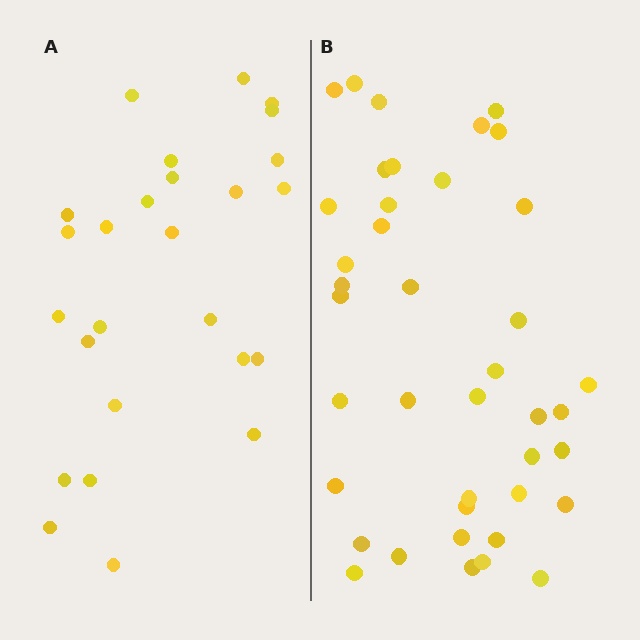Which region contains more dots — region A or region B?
Region B (the right region) has more dots.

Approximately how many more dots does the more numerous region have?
Region B has approximately 15 more dots than region A.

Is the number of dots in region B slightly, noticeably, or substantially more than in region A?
Region B has substantially more. The ratio is roughly 1.5 to 1.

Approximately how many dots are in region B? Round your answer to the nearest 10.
About 40 dots.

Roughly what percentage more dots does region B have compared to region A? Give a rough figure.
About 55% more.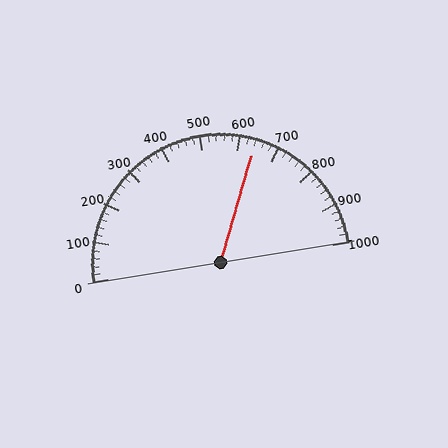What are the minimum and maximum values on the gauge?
The gauge ranges from 0 to 1000.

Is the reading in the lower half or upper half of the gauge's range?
The reading is in the upper half of the range (0 to 1000).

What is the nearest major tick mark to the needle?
The nearest major tick mark is 600.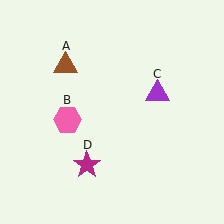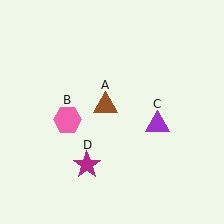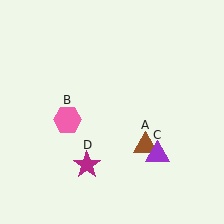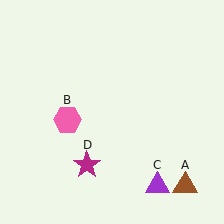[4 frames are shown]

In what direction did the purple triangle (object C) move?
The purple triangle (object C) moved down.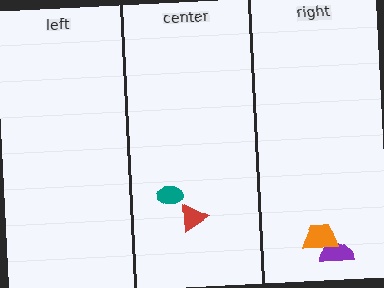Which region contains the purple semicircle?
The right region.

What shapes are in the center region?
The red triangle, the teal ellipse.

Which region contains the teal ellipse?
The center region.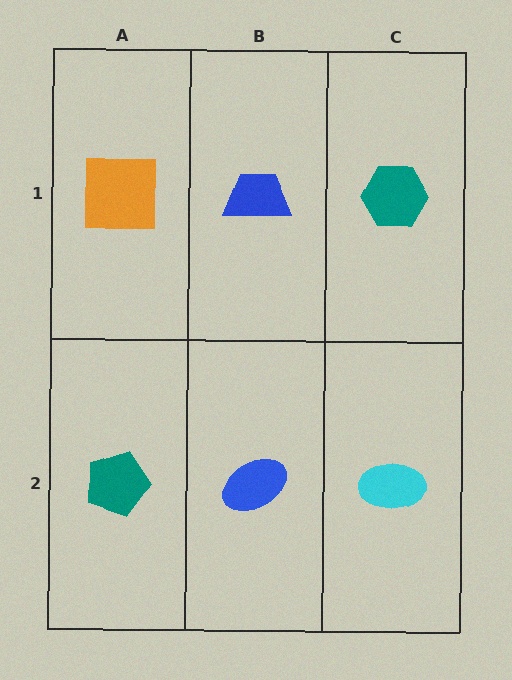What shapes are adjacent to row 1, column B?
A blue ellipse (row 2, column B), an orange square (row 1, column A), a teal hexagon (row 1, column C).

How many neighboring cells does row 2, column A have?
2.